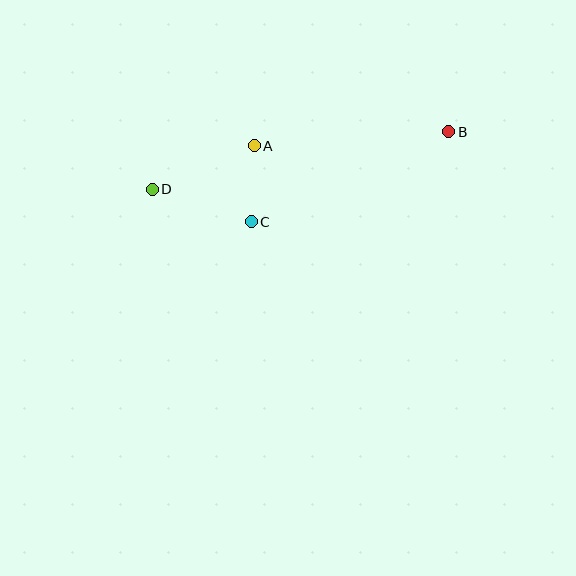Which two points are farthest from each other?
Points B and D are farthest from each other.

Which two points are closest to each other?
Points A and C are closest to each other.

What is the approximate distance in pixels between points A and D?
The distance between A and D is approximately 111 pixels.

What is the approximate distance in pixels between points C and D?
The distance between C and D is approximately 104 pixels.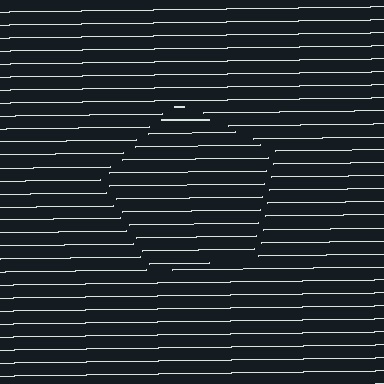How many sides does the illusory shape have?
5 sides — the line-ends trace a pentagon.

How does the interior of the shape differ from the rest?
The interior of the shape contains the same grating, shifted by half a period — the contour is defined by the phase discontinuity where line-ends from the inner and outer gratings abut.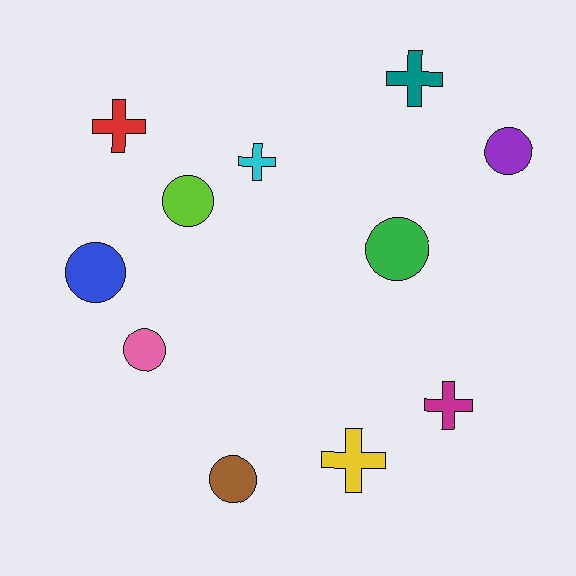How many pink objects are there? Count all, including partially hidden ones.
There is 1 pink object.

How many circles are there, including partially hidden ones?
There are 6 circles.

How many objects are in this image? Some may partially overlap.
There are 11 objects.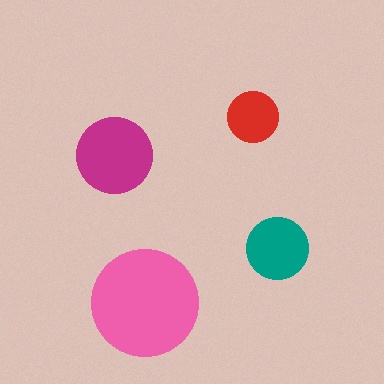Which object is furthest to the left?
The magenta circle is leftmost.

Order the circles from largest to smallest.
the pink one, the magenta one, the teal one, the red one.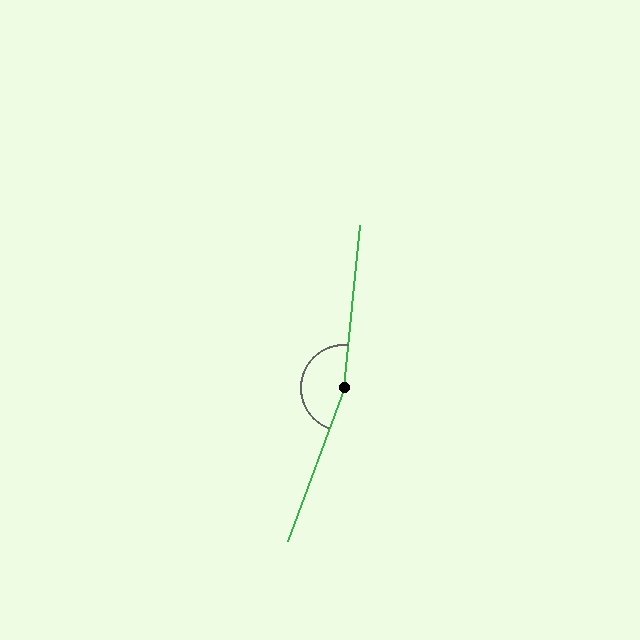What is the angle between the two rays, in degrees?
Approximately 166 degrees.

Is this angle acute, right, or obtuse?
It is obtuse.